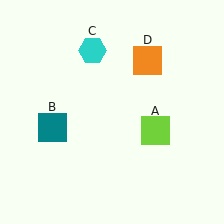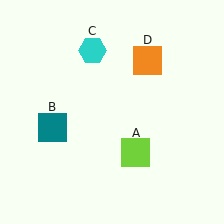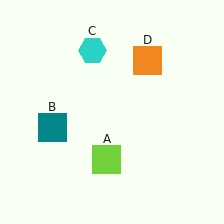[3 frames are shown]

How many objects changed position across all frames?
1 object changed position: lime square (object A).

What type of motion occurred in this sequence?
The lime square (object A) rotated clockwise around the center of the scene.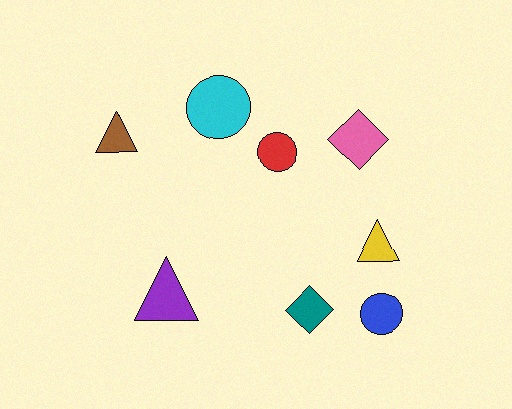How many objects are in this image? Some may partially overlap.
There are 8 objects.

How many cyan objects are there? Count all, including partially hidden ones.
There is 1 cyan object.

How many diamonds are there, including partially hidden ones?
There are 2 diamonds.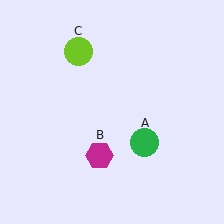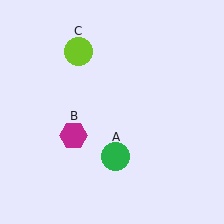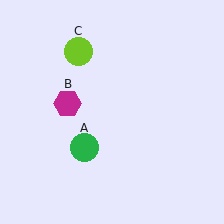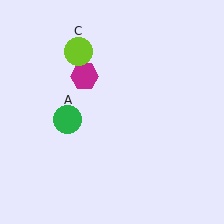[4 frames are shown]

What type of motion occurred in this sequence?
The green circle (object A), magenta hexagon (object B) rotated clockwise around the center of the scene.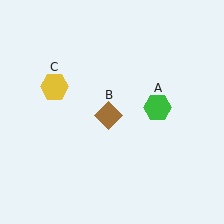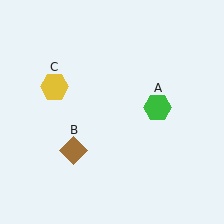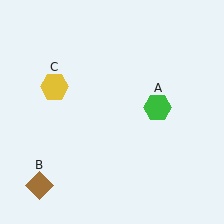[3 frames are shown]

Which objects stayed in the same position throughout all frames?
Green hexagon (object A) and yellow hexagon (object C) remained stationary.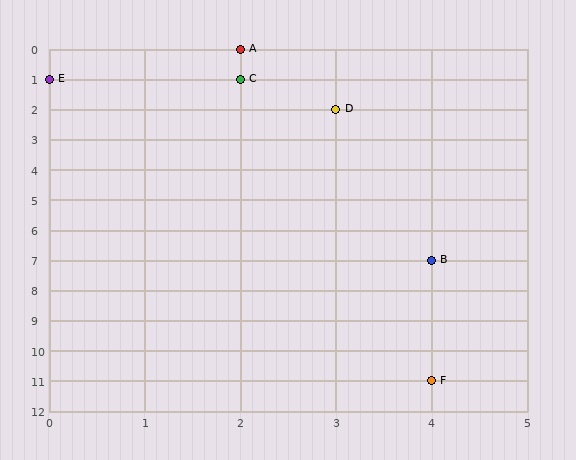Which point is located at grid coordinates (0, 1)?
Point E is at (0, 1).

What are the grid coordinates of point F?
Point F is at grid coordinates (4, 11).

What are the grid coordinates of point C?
Point C is at grid coordinates (2, 1).